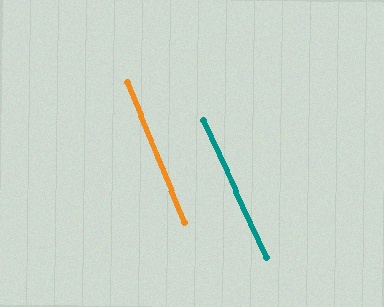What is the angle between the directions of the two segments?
Approximately 2 degrees.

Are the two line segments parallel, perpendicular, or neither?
Parallel — their directions differ by only 1.9°.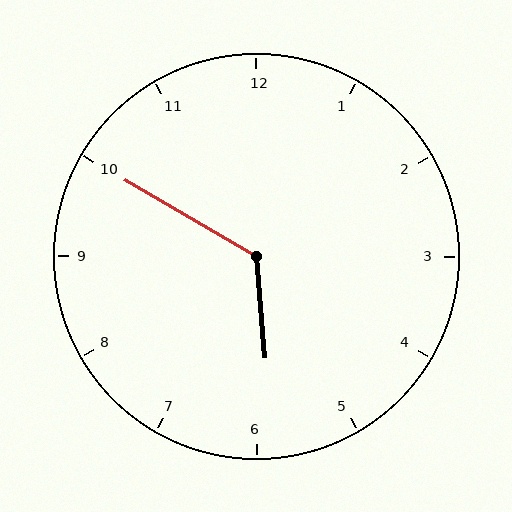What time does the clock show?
5:50.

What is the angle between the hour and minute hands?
Approximately 125 degrees.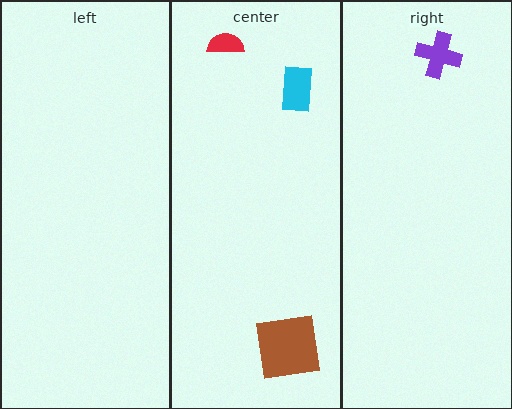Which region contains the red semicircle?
The center region.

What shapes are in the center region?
The brown square, the cyan rectangle, the red semicircle.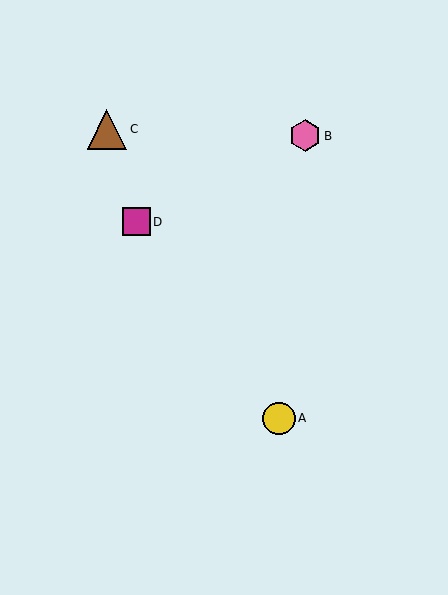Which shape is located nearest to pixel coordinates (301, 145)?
The pink hexagon (labeled B) at (305, 136) is nearest to that location.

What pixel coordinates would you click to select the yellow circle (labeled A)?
Click at (279, 418) to select the yellow circle A.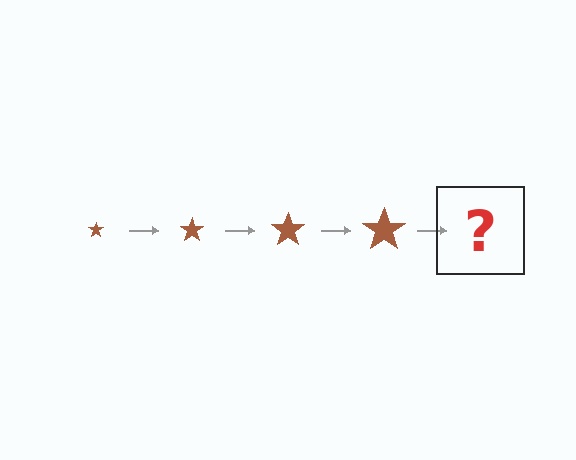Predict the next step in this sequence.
The next step is a brown star, larger than the previous one.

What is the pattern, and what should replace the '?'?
The pattern is that the star gets progressively larger each step. The '?' should be a brown star, larger than the previous one.